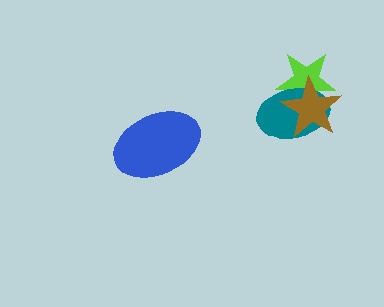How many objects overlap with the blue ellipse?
0 objects overlap with the blue ellipse.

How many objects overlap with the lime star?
2 objects overlap with the lime star.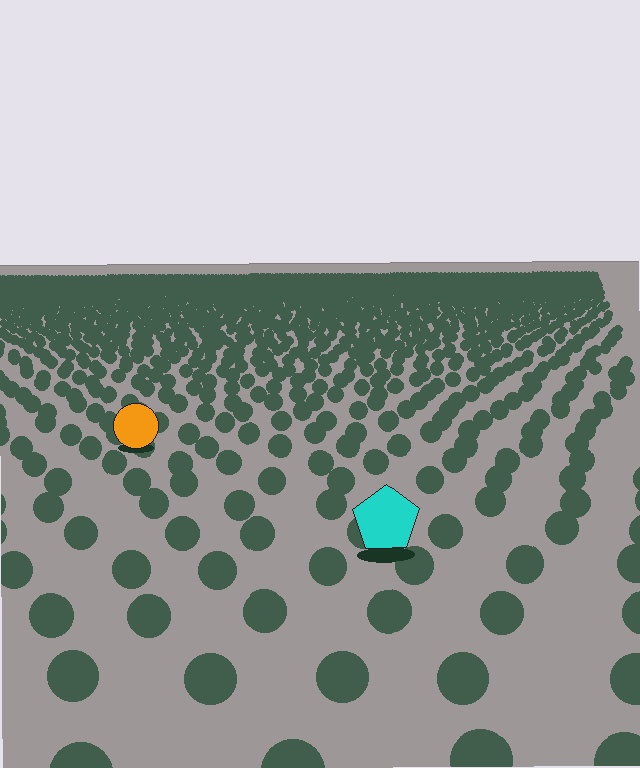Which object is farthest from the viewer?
The orange circle is farthest from the viewer. It appears smaller and the ground texture around it is denser.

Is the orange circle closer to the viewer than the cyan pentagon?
No. The cyan pentagon is closer — you can tell from the texture gradient: the ground texture is coarser near it.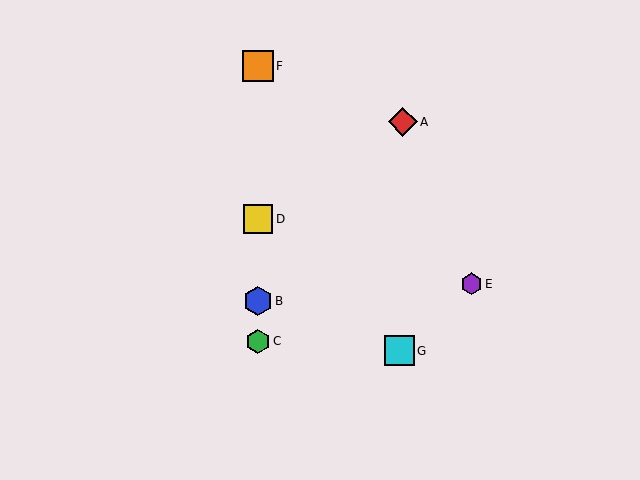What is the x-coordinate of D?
Object D is at x≈258.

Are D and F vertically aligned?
Yes, both are at x≈258.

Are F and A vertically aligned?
No, F is at x≈258 and A is at x≈403.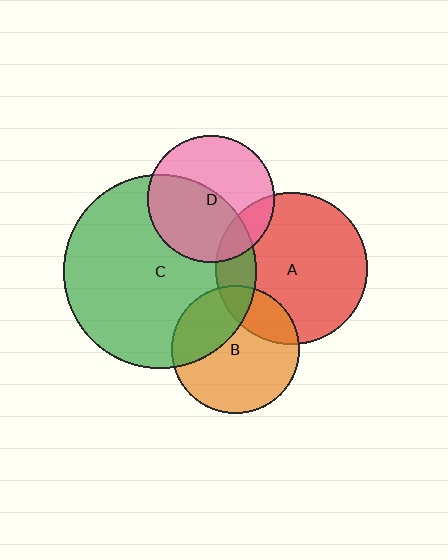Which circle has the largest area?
Circle C (green).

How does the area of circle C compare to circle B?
Approximately 2.3 times.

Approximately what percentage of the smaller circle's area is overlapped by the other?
Approximately 15%.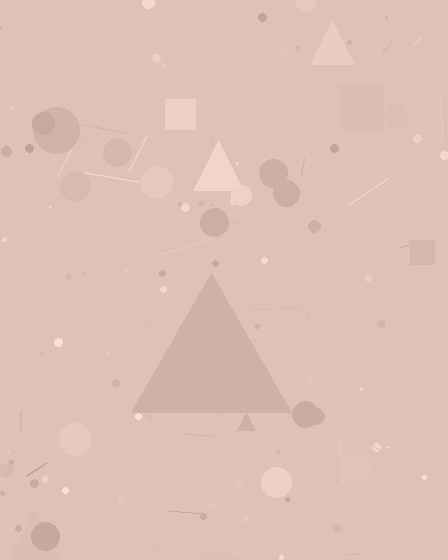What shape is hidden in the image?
A triangle is hidden in the image.